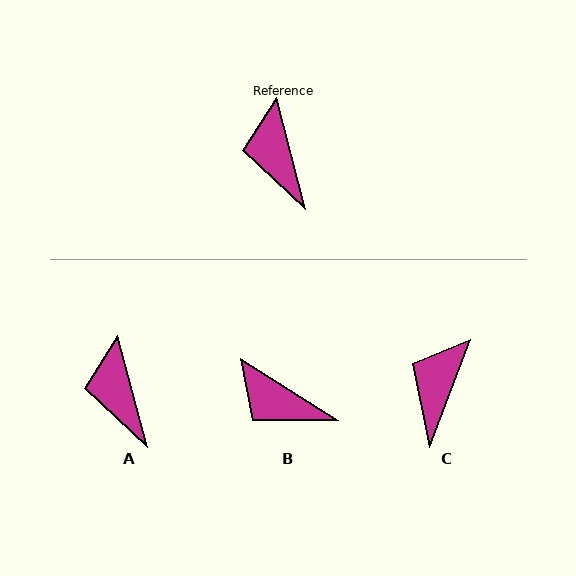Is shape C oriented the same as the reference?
No, it is off by about 35 degrees.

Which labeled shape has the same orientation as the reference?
A.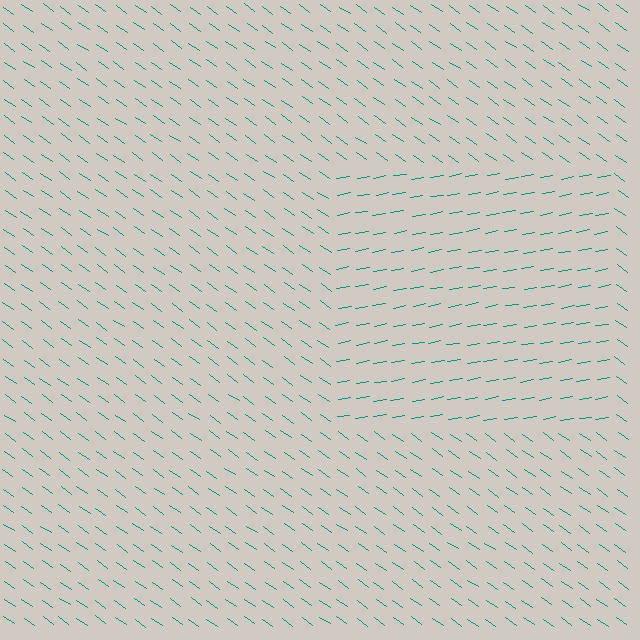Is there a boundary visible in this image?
Yes, there is a texture boundary formed by a change in line orientation.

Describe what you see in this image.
The image is filled with small teal line segments. A rectangle region in the image has lines oriented differently from the surrounding lines, creating a visible texture boundary.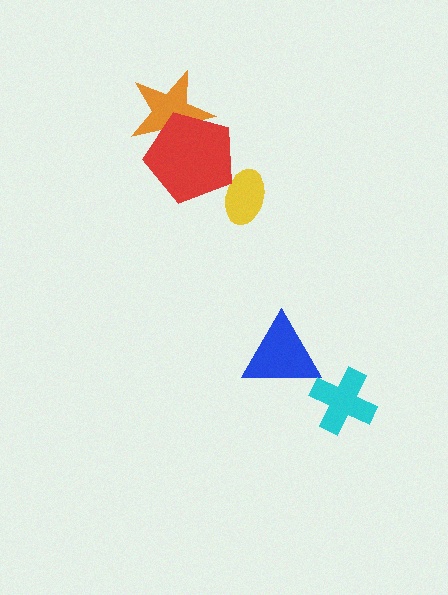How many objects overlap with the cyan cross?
0 objects overlap with the cyan cross.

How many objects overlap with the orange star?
1 object overlaps with the orange star.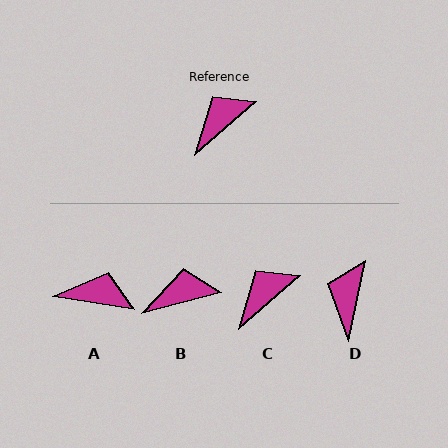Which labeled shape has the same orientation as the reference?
C.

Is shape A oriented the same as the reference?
No, it is off by about 49 degrees.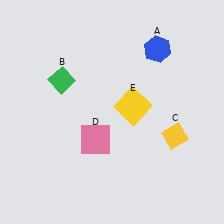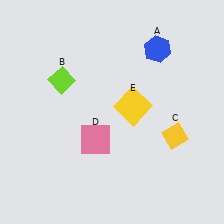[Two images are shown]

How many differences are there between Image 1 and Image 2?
There is 1 difference between the two images.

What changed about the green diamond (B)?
In Image 1, B is green. In Image 2, it changed to lime.